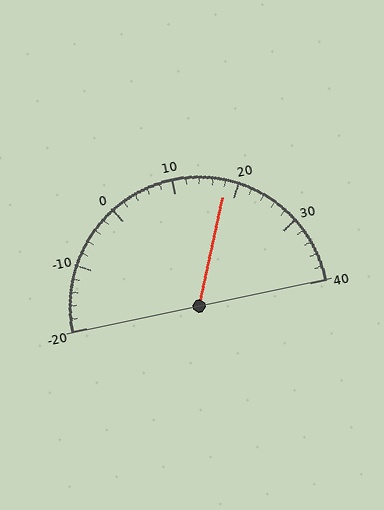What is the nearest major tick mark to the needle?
The nearest major tick mark is 20.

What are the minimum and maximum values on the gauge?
The gauge ranges from -20 to 40.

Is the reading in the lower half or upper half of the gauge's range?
The reading is in the upper half of the range (-20 to 40).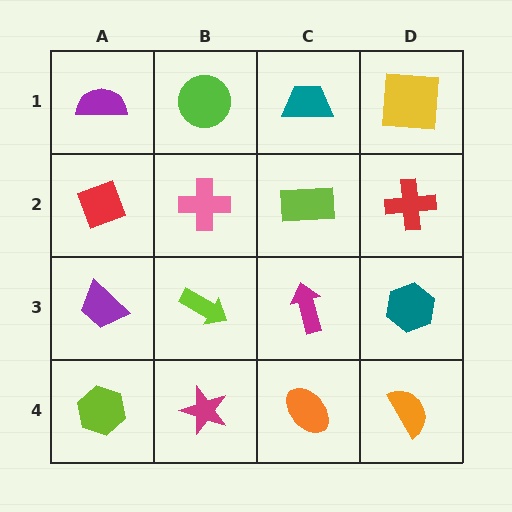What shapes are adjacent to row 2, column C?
A teal trapezoid (row 1, column C), a magenta arrow (row 3, column C), a pink cross (row 2, column B), a red cross (row 2, column D).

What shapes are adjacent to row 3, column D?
A red cross (row 2, column D), an orange semicircle (row 4, column D), a magenta arrow (row 3, column C).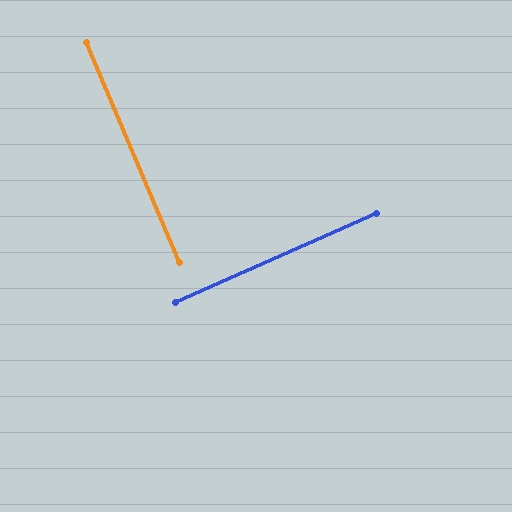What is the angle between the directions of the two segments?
Approximately 89 degrees.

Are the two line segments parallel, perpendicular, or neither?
Perpendicular — they meet at approximately 89°.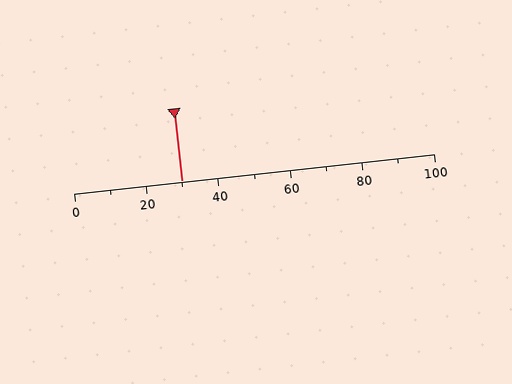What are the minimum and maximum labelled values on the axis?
The axis runs from 0 to 100.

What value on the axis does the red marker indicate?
The marker indicates approximately 30.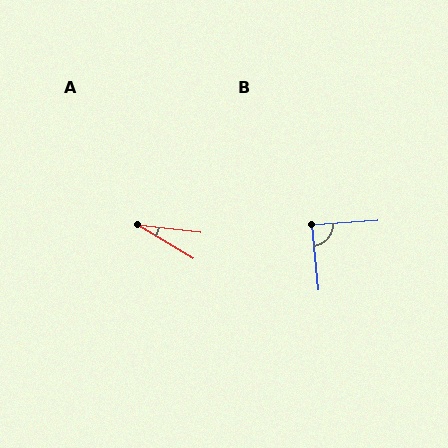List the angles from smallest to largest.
A (24°), B (89°).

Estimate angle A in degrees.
Approximately 24 degrees.